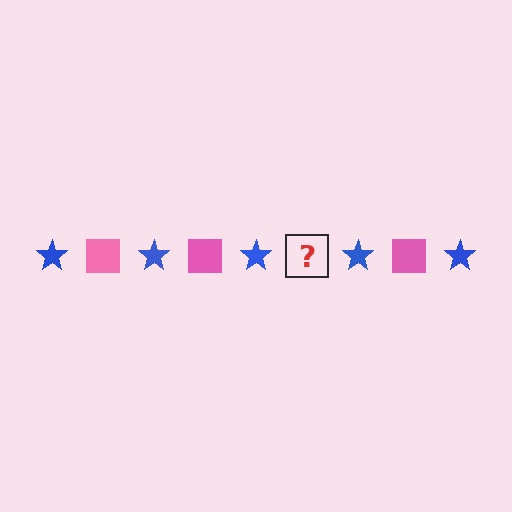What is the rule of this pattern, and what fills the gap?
The rule is that the pattern alternates between blue star and pink square. The gap should be filled with a pink square.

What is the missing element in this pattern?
The missing element is a pink square.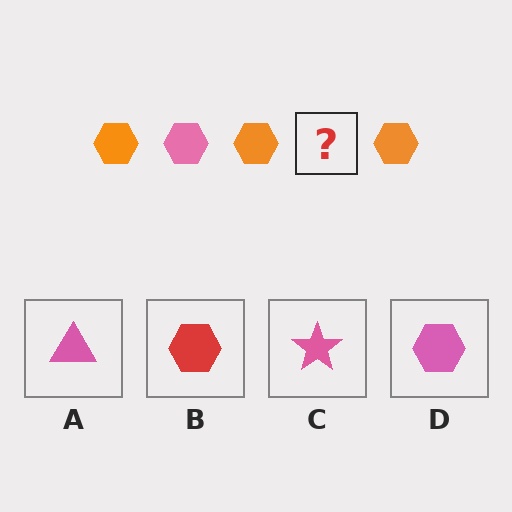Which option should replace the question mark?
Option D.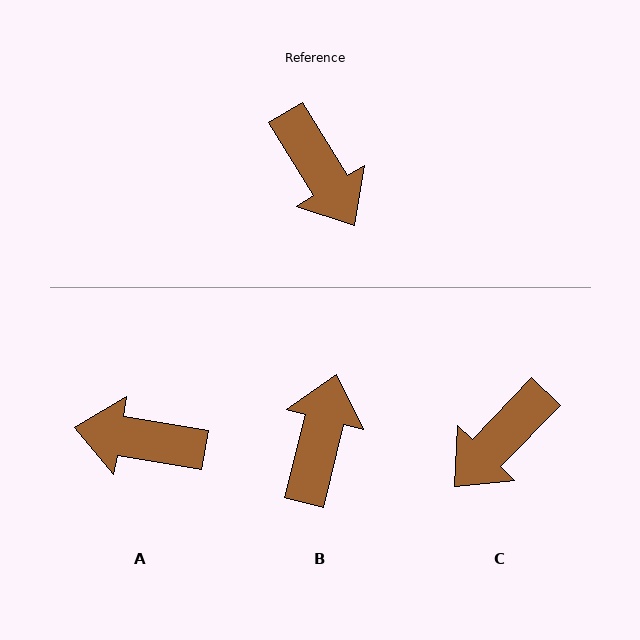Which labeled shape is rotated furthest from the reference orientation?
B, about 135 degrees away.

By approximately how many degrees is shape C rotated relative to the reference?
Approximately 75 degrees clockwise.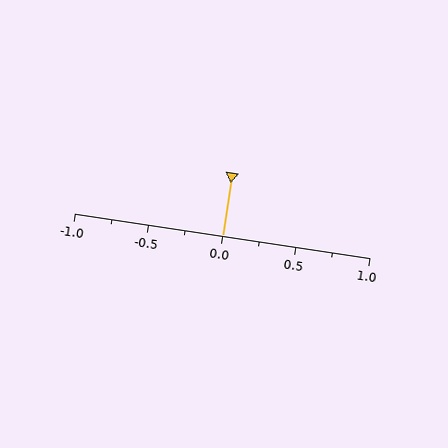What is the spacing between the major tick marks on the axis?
The major ticks are spaced 0.5 apart.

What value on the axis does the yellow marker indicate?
The marker indicates approximately 0.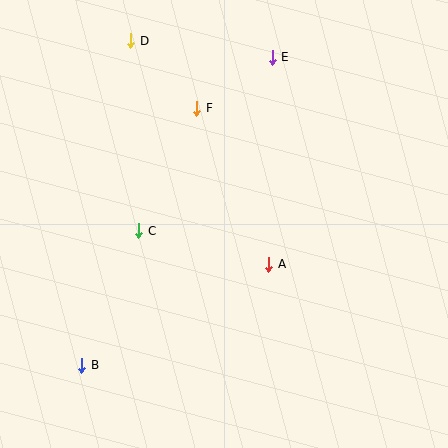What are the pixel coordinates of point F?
Point F is at (197, 108).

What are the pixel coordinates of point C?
Point C is at (139, 231).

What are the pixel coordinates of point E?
Point E is at (272, 57).